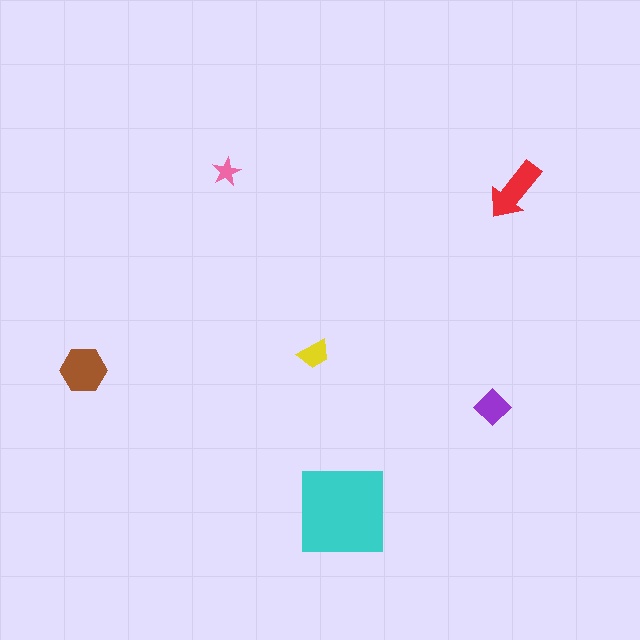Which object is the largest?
The cyan square.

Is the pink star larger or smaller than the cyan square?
Smaller.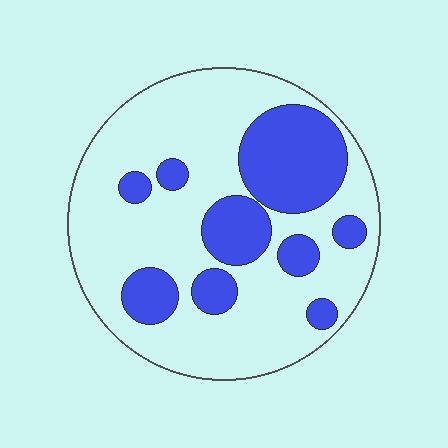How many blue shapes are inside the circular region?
9.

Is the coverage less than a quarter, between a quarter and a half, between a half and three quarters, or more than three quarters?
Between a quarter and a half.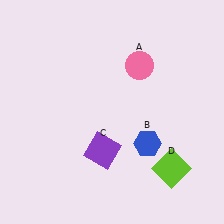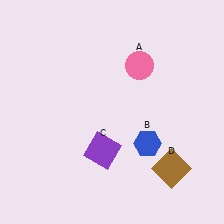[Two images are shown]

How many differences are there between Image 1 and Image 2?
There is 1 difference between the two images.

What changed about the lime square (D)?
In Image 1, D is lime. In Image 2, it changed to brown.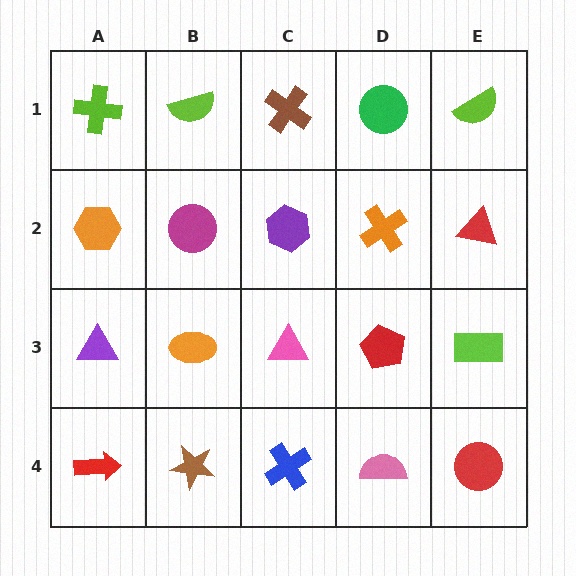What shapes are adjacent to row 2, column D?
A green circle (row 1, column D), a red pentagon (row 3, column D), a purple hexagon (row 2, column C), a red triangle (row 2, column E).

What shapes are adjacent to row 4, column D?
A red pentagon (row 3, column D), a blue cross (row 4, column C), a red circle (row 4, column E).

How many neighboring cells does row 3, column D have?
4.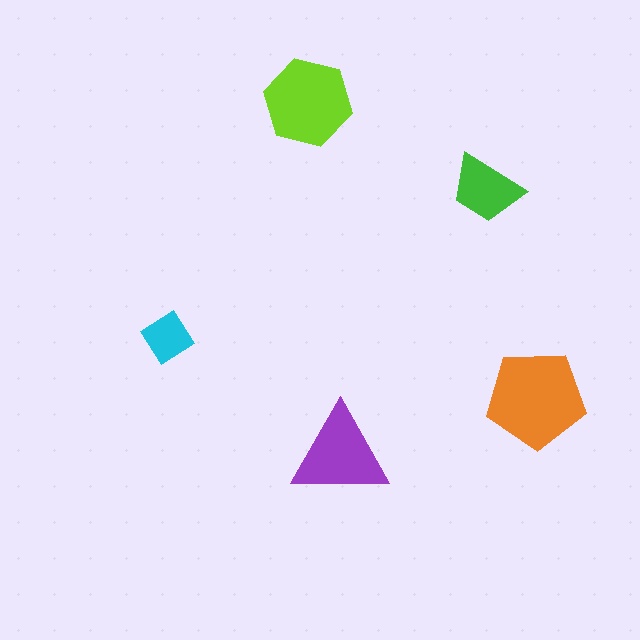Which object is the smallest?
The cyan diamond.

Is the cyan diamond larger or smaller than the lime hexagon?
Smaller.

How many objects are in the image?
There are 5 objects in the image.